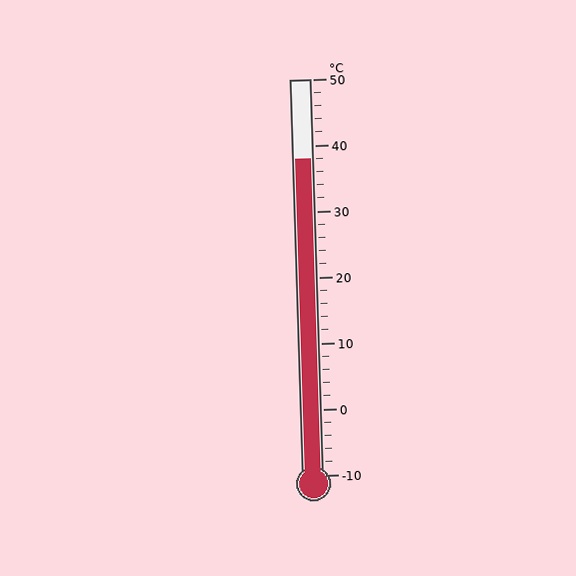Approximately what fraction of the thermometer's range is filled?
The thermometer is filled to approximately 80% of its range.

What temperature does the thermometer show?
The thermometer shows approximately 38°C.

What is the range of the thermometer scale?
The thermometer scale ranges from -10°C to 50°C.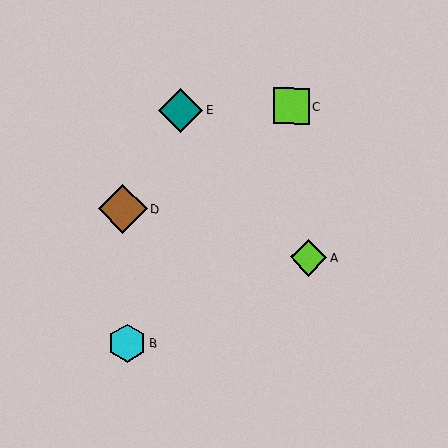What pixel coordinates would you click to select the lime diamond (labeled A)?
Click at (308, 257) to select the lime diamond A.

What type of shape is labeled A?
Shape A is a lime diamond.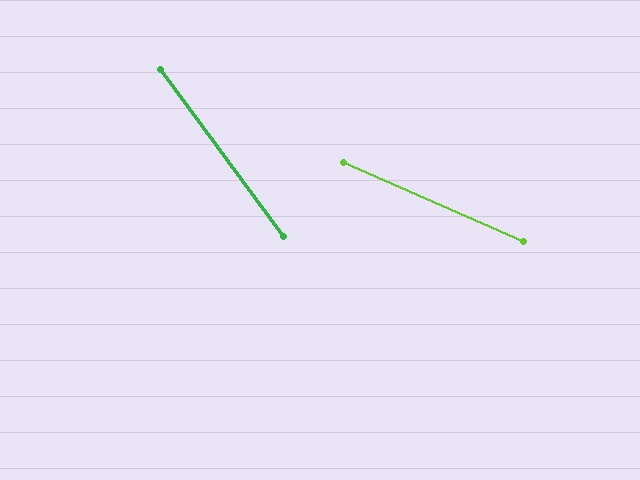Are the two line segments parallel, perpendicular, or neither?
Neither parallel nor perpendicular — they differ by about 30°.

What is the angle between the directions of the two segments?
Approximately 30 degrees.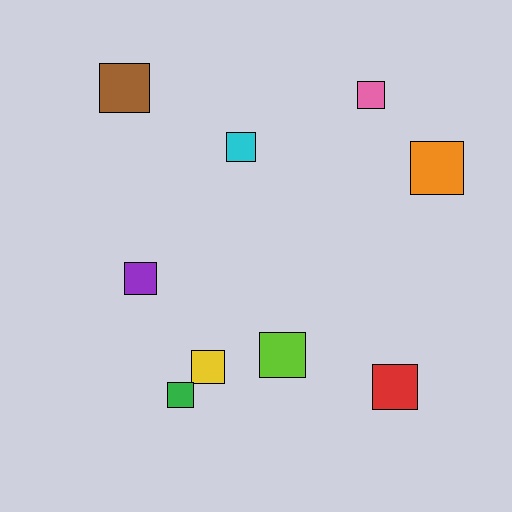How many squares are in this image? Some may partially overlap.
There are 9 squares.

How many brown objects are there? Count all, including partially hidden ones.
There is 1 brown object.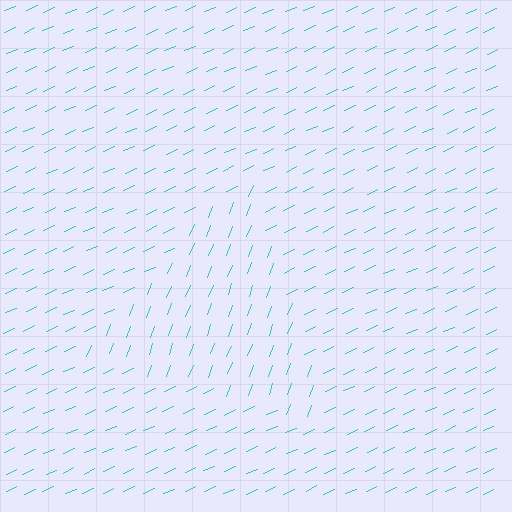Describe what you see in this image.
The image is filled with small cyan line segments. A triangle region in the image has lines oriented differently from the surrounding lines, creating a visible texture boundary.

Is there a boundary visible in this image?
Yes, there is a texture boundary formed by a change in line orientation.